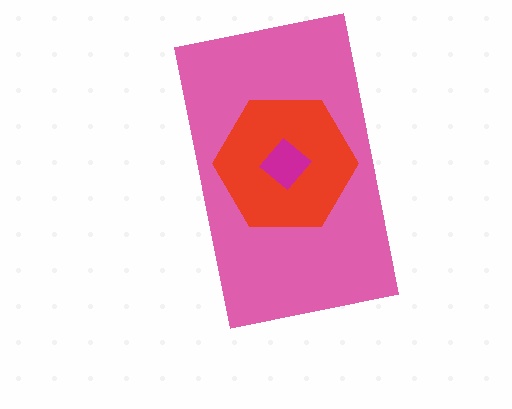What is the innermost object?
The magenta diamond.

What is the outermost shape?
The pink rectangle.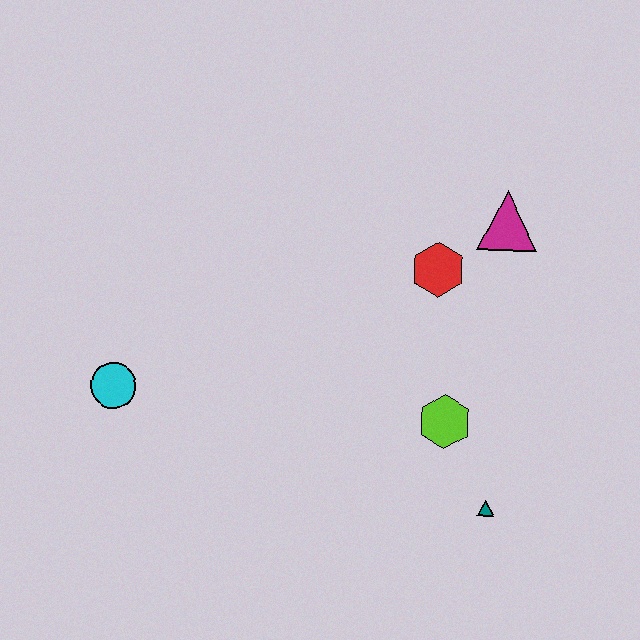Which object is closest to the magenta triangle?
The red hexagon is closest to the magenta triangle.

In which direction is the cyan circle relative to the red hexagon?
The cyan circle is to the left of the red hexagon.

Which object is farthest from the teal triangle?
The cyan circle is farthest from the teal triangle.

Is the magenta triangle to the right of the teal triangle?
Yes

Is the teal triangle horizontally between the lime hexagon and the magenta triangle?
Yes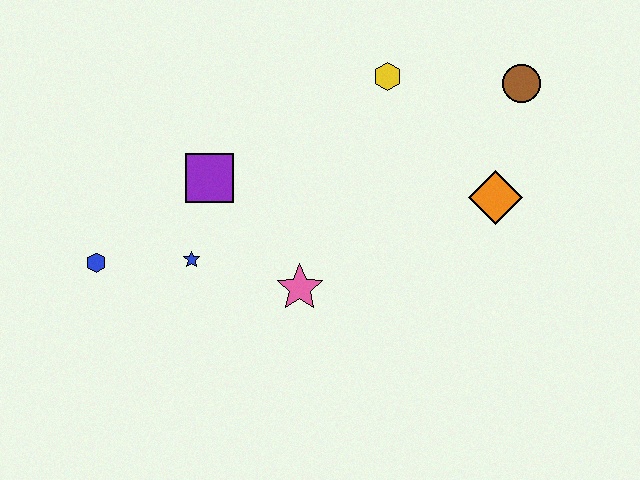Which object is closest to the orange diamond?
The brown circle is closest to the orange diamond.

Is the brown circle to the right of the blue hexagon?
Yes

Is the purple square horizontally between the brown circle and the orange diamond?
No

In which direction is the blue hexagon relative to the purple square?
The blue hexagon is to the left of the purple square.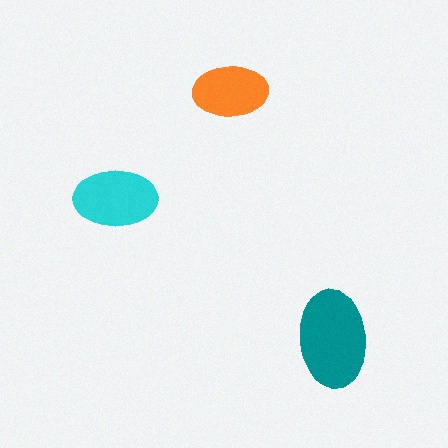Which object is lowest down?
The teal ellipse is bottommost.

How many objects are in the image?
There are 3 objects in the image.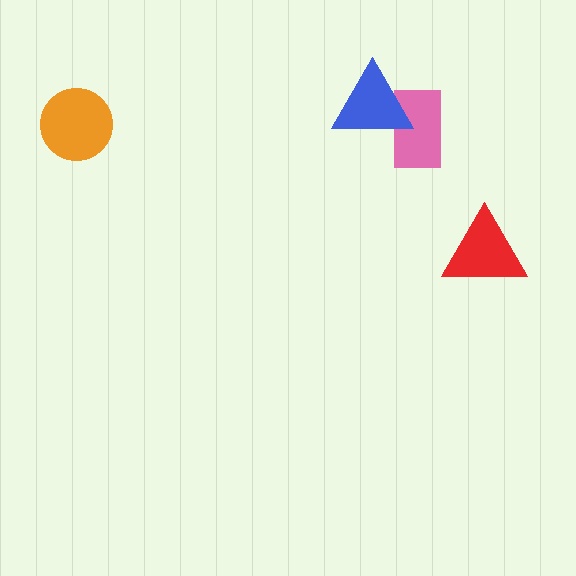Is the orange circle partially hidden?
No, no other shape covers it.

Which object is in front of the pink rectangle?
The blue triangle is in front of the pink rectangle.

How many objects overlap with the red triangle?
0 objects overlap with the red triangle.